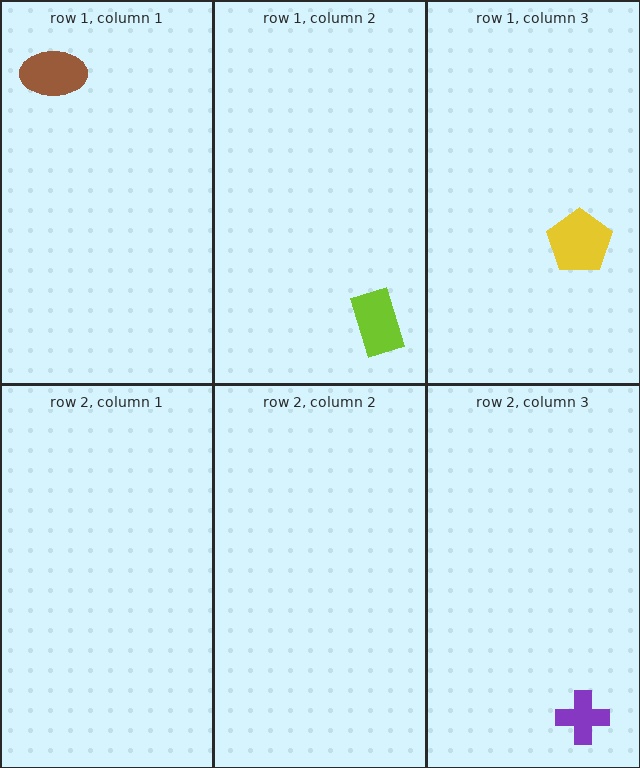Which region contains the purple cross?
The row 2, column 3 region.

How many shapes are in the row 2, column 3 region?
1.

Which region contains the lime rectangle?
The row 1, column 2 region.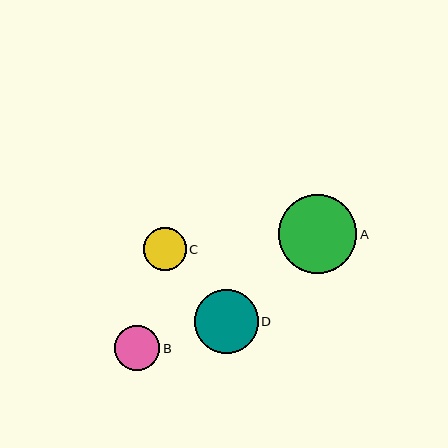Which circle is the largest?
Circle A is the largest with a size of approximately 78 pixels.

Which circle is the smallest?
Circle C is the smallest with a size of approximately 43 pixels.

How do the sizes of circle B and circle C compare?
Circle B and circle C are approximately the same size.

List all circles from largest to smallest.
From largest to smallest: A, D, B, C.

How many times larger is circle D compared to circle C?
Circle D is approximately 1.5 times the size of circle C.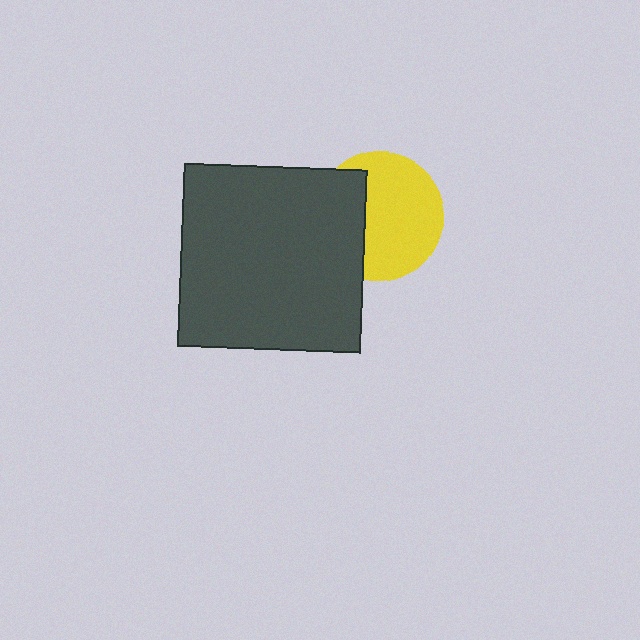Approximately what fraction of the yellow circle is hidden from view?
Roughly 34% of the yellow circle is hidden behind the dark gray square.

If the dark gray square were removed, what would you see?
You would see the complete yellow circle.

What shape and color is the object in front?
The object in front is a dark gray square.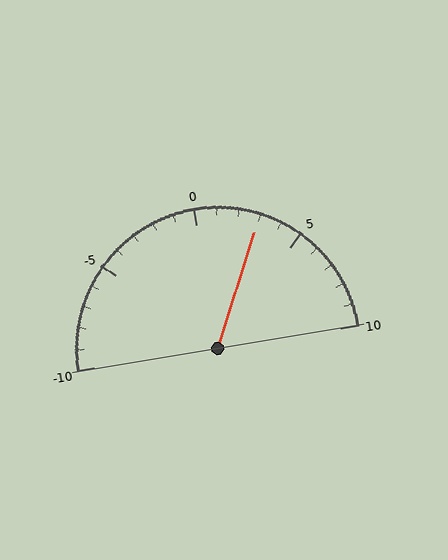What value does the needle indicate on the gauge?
The needle indicates approximately 3.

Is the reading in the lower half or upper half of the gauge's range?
The reading is in the upper half of the range (-10 to 10).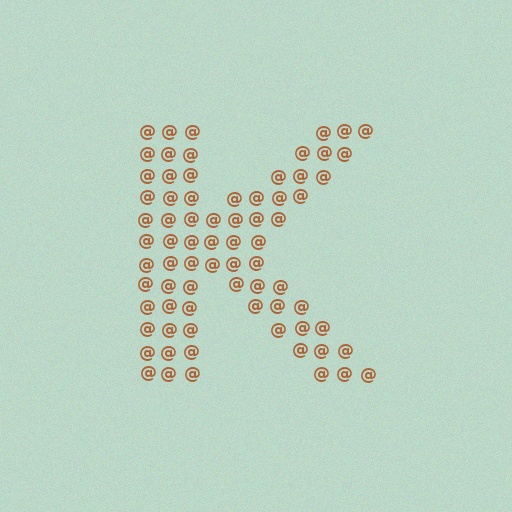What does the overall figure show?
The overall figure shows the letter K.